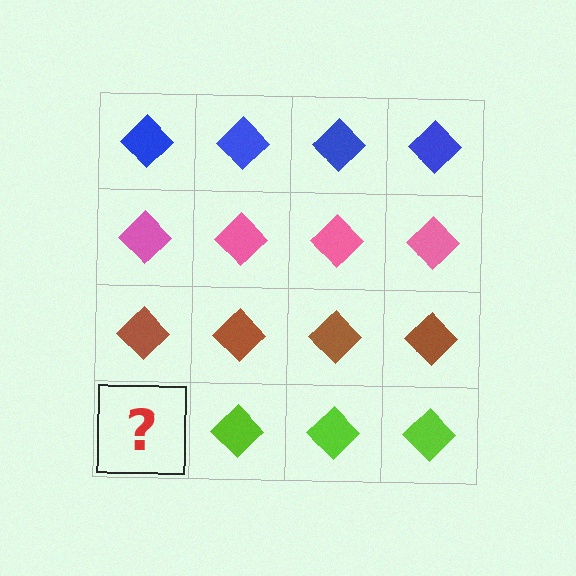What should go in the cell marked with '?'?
The missing cell should contain a lime diamond.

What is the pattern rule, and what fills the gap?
The rule is that each row has a consistent color. The gap should be filled with a lime diamond.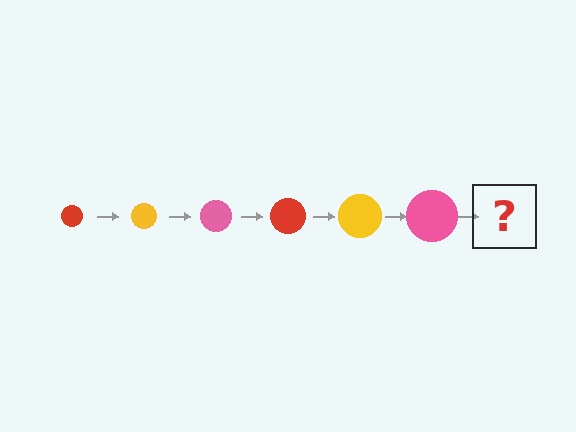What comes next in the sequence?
The next element should be a red circle, larger than the previous one.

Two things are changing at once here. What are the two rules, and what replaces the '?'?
The two rules are that the circle grows larger each step and the color cycles through red, yellow, and pink. The '?' should be a red circle, larger than the previous one.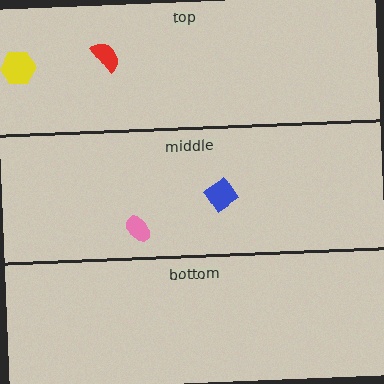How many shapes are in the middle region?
2.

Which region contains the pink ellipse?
The middle region.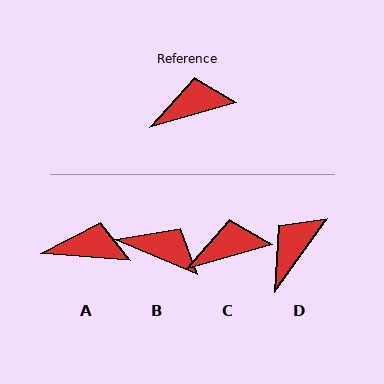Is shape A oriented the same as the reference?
No, it is off by about 21 degrees.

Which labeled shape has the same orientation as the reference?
C.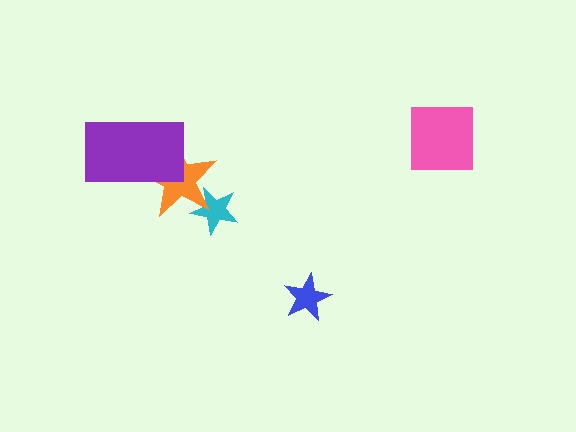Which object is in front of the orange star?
The purple rectangle is in front of the orange star.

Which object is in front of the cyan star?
The orange star is in front of the cyan star.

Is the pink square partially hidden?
No, no other shape covers it.